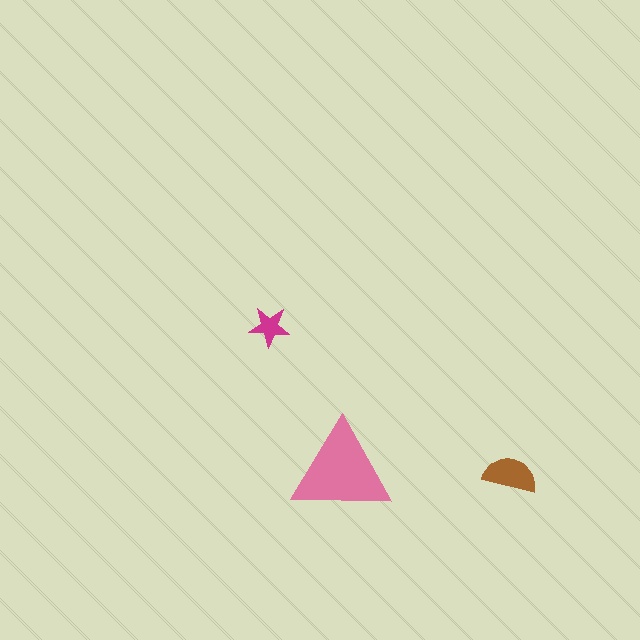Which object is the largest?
The pink triangle.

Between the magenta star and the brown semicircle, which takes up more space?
The brown semicircle.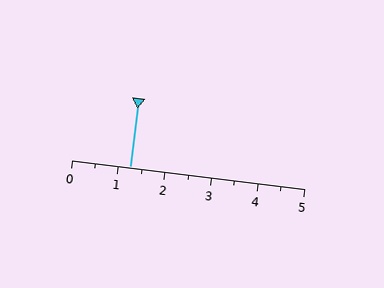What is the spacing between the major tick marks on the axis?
The major ticks are spaced 1 apart.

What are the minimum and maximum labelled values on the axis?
The axis runs from 0 to 5.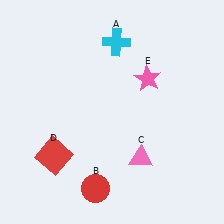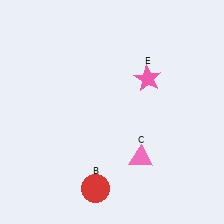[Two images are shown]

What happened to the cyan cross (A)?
The cyan cross (A) was removed in Image 2. It was in the top-right area of Image 1.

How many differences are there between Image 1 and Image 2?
There are 2 differences between the two images.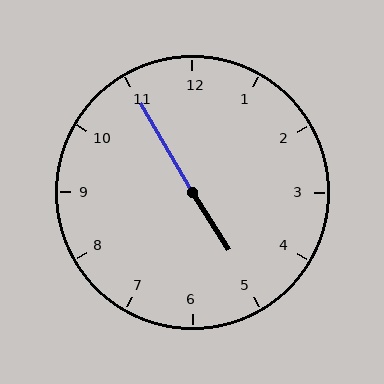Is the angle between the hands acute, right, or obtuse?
It is obtuse.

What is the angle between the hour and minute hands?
Approximately 178 degrees.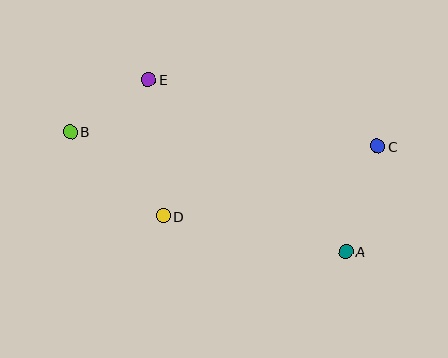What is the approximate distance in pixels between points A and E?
The distance between A and E is approximately 262 pixels.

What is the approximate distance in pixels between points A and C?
The distance between A and C is approximately 109 pixels.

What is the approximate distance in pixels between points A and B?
The distance between A and B is approximately 301 pixels.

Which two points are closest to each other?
Points B and E are closest to each other.